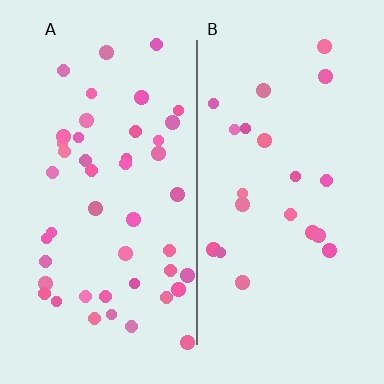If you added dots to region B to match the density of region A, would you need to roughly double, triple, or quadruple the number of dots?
Approximately double.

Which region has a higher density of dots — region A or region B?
A (the left).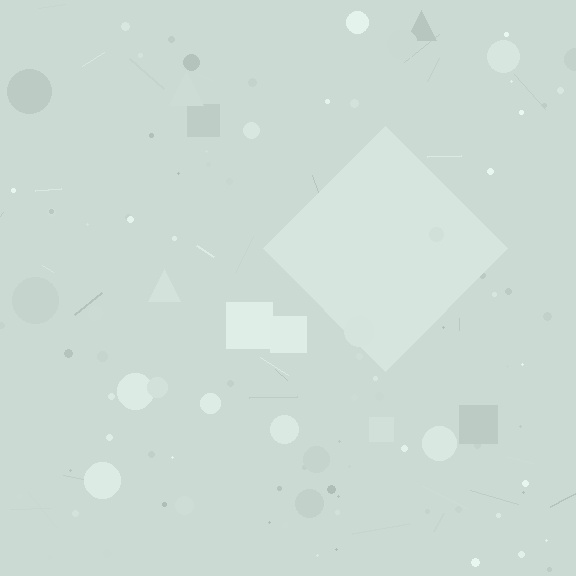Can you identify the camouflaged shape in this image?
The camouflaged shape is a diamond.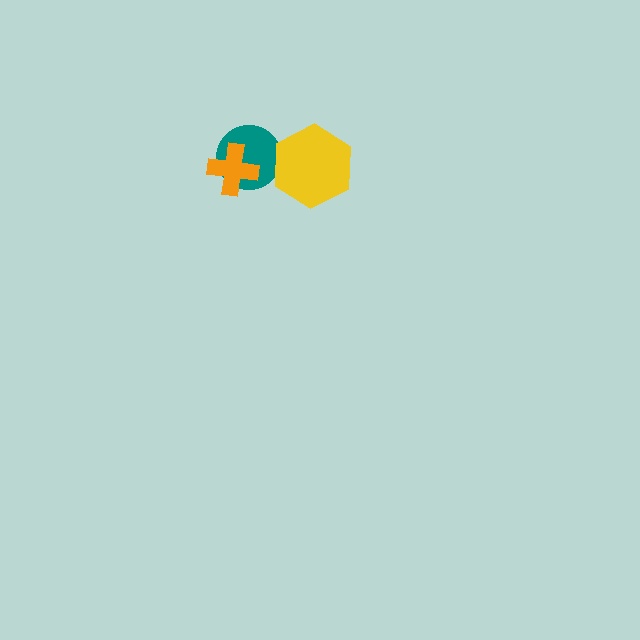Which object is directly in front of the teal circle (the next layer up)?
The yellow hexagon is directly in front of the teal circle.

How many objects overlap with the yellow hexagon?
1 object overlaps with the yellow hexagon.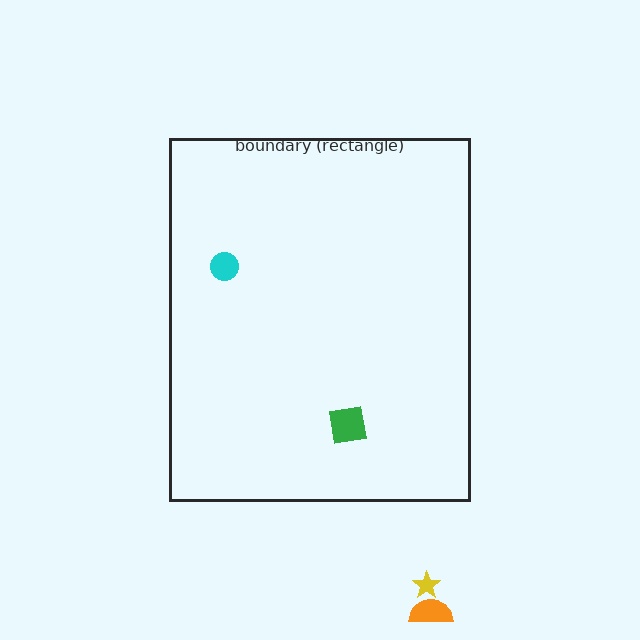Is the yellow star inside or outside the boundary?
Outside.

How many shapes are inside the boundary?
2 inside, 2 outside.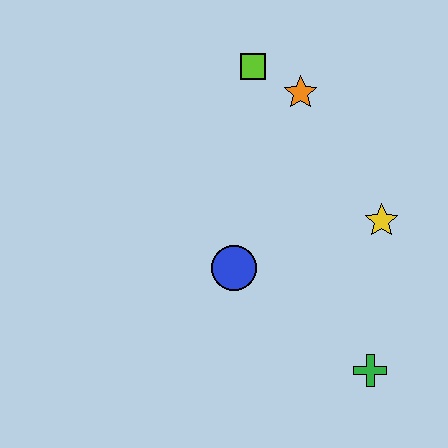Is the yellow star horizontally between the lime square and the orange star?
No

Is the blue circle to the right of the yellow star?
No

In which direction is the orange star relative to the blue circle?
The orange star is above the blue circle.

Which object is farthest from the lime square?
The green cross is farthest from the lime square.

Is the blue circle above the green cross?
Yes